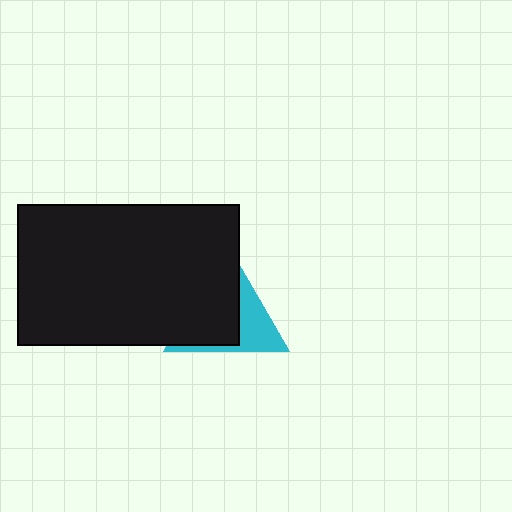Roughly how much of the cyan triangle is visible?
A small part of it is visible (roughly 38%).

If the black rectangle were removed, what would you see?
You would see the complete cyan triangle.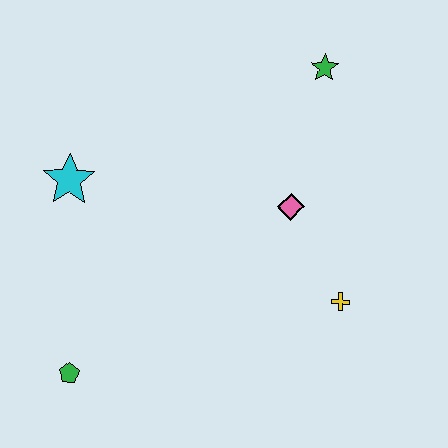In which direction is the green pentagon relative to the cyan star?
The green pentagon is below the cyan star.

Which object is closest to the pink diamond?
The yellow cross is closest to the pink diamond.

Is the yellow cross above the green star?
No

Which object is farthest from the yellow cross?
The cyan star is farthest from the yellow cross.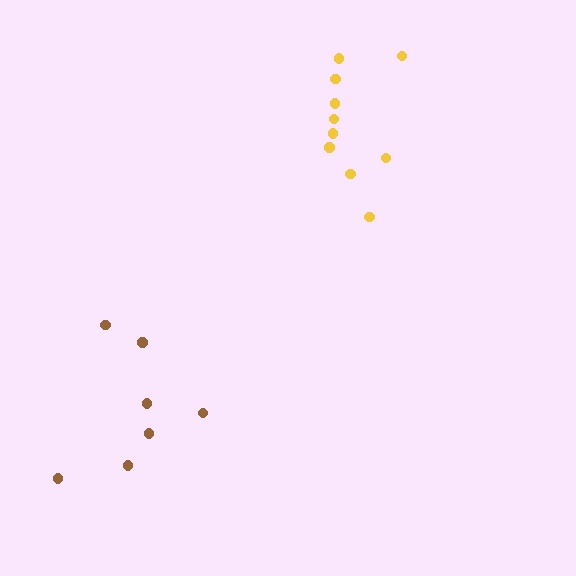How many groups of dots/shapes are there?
There are 2 groups.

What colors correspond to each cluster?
The clusters are colored: yellow, brown.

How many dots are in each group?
Group 1: 10 dots, Group 2: 7 dots (17 total).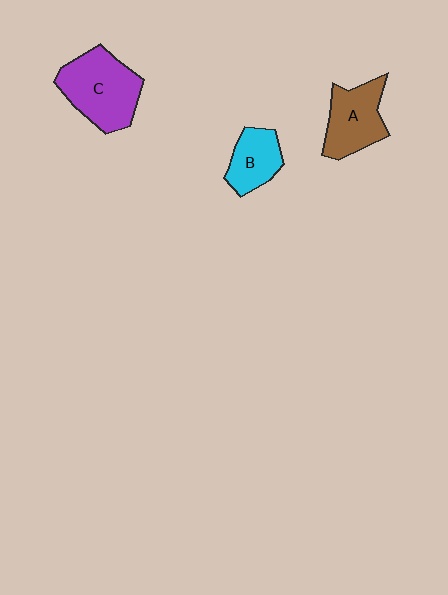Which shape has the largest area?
Shape C (purple).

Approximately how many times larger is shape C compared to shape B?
Approximately 1.8 times.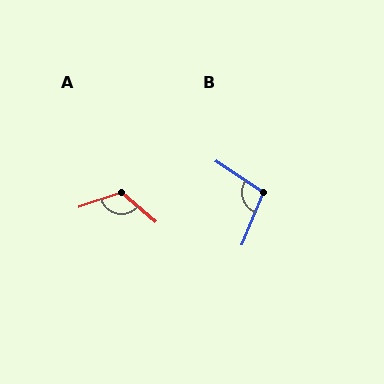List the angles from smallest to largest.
B (102°), A (121°).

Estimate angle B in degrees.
Approximately 102 degrees.